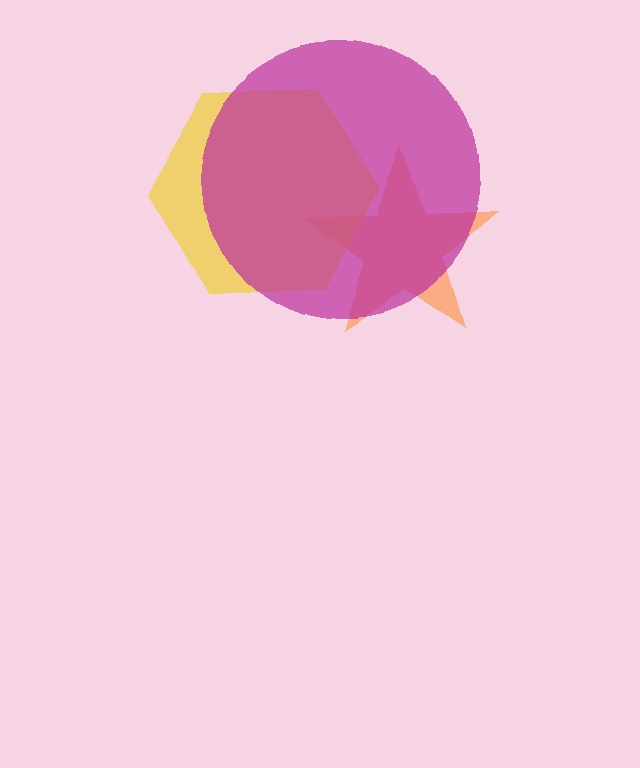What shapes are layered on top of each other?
The layered shapes are: an orange star, a yellow hexagon, a magenta circle.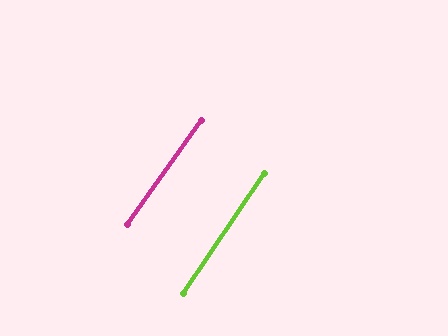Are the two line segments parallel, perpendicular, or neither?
Parallel — their directions differ by only 1.5°.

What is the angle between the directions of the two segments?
Approximately 2 degrees.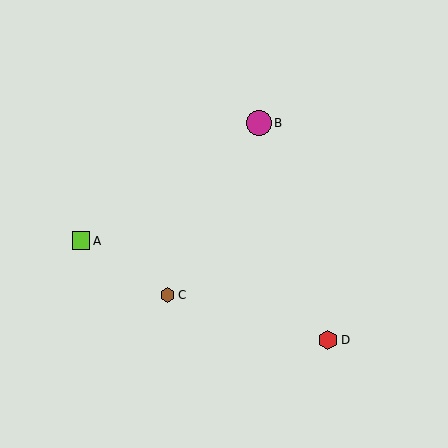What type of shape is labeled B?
Shape B is a magenta circle.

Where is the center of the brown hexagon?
The center of the brown hexagon is at (168, 295).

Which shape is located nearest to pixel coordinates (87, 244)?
The lime square (labeled A) at (81, 241) is nearest to that location.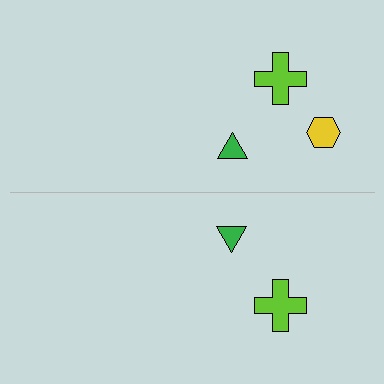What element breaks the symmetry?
A yellow hexagon is missing from the bottom side.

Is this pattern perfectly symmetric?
No, the pattern is not perfectly symmetric. A yellow hexagon is missing from the bottom side.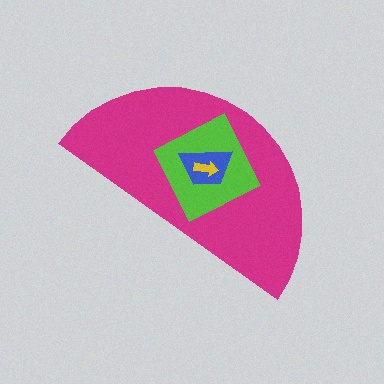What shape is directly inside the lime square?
The blue trapezoid.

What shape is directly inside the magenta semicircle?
The lime square.